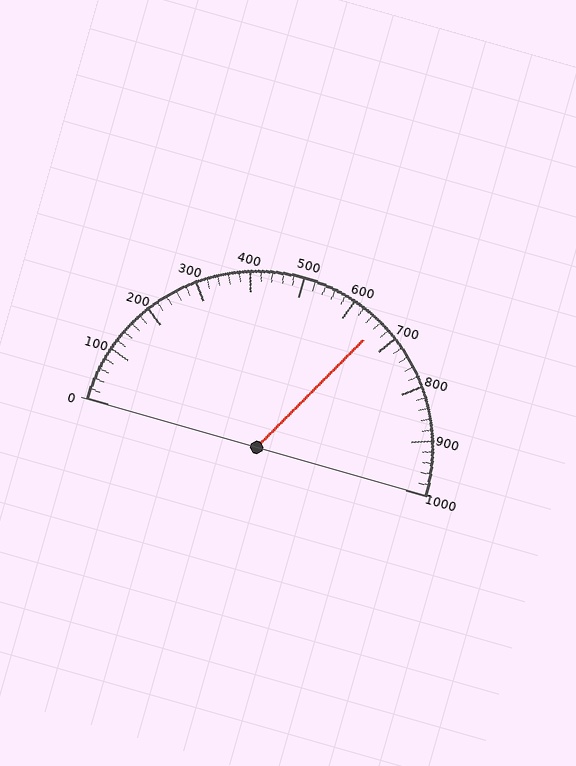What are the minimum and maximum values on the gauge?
The gauge ranges from 0 to 1000.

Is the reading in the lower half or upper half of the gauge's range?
The reading is in the upper half of the range (0 to 1000).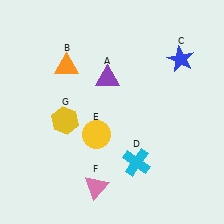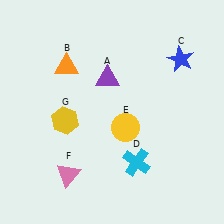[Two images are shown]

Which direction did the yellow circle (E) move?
The yellow circle (E) moved right.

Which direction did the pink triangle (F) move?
The pink triangle (F) moved left.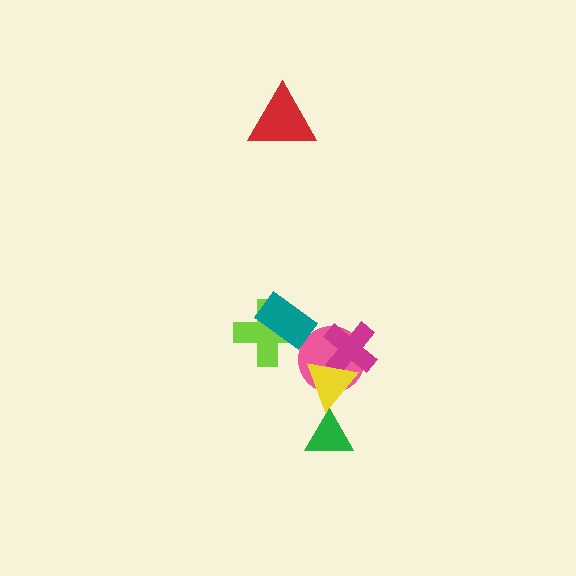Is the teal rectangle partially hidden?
No, no other shape covers it.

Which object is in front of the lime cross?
The teal rectangle is in front of the lime cross.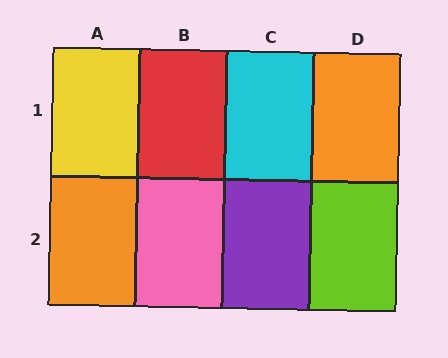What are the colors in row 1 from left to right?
Yellow, red, cyan, orange.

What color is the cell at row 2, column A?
Orange.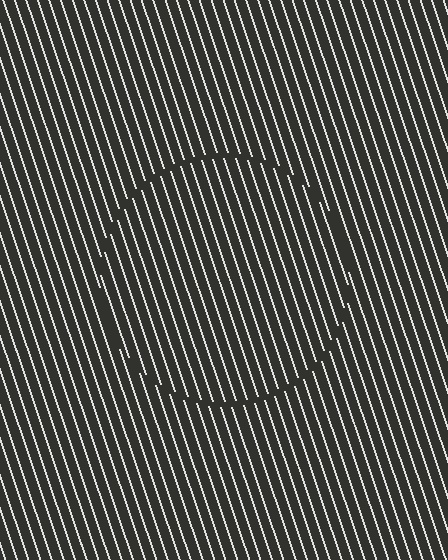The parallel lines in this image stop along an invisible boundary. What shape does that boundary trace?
An illusory circle. The interior of the shape contains the same grating, shifted by half a period — the contour is defined by the phase discontinuity where line-ends from the inner and outer gratings abut.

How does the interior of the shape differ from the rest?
The interior of the shape contains the same grating, shifted by half a period — the contour is defined by the phase discontinuity where line-ends from the inner and outer gratings abut.